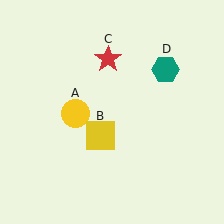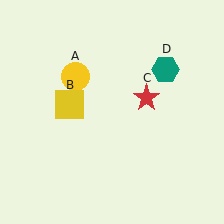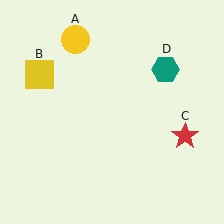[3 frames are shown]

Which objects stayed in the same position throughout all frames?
Teal hexagon (object D) remained stationary.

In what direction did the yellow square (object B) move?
The yellow square (object B) moved up and to the left.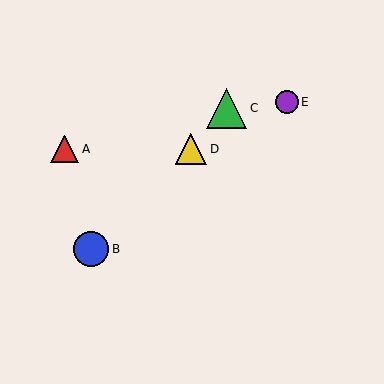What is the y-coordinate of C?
Object C is at y≈109.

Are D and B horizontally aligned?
No, D is at y≈149 and B is at y≈249.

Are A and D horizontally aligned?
Yes, both are at y≈149.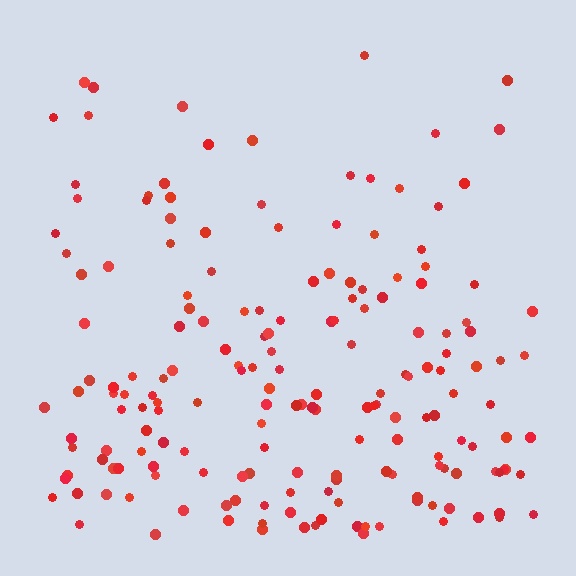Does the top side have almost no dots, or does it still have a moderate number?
Still a moderate number, just noticeably fewer than the bottom.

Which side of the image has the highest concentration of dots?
The bottom.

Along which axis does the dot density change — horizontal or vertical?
Vertical.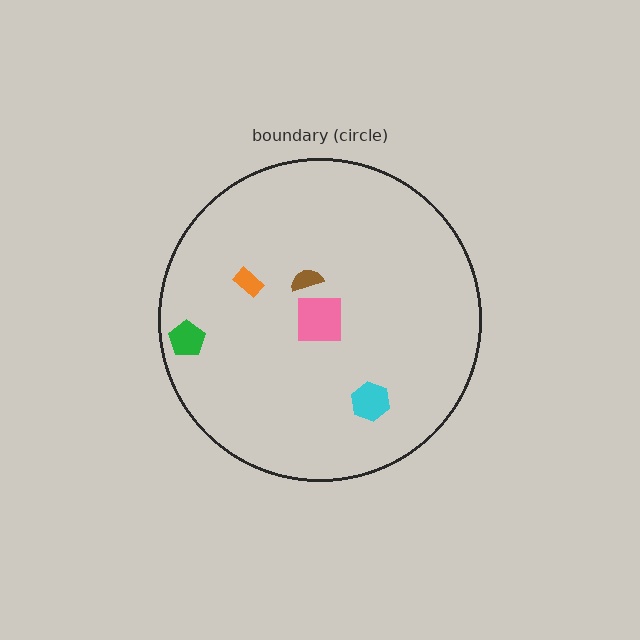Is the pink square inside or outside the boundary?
Inside.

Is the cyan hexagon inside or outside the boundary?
Inside.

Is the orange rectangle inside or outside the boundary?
Inside.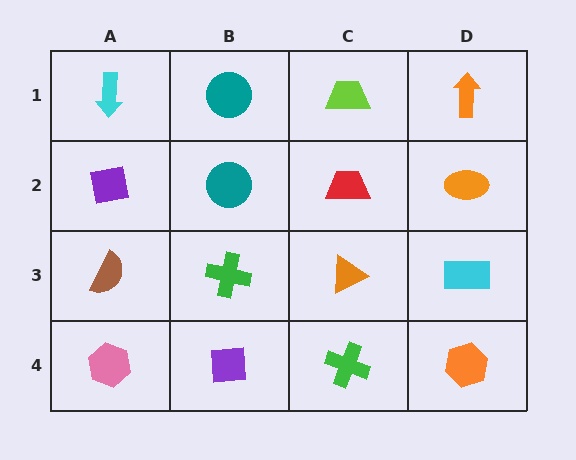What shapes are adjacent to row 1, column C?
A red trapezoid (row 2, column C), a teal circle (row 1, column B), an orange arrow (row 1, column D).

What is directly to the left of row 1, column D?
A lime trapezoid.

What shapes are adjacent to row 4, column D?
A cyan rectangle (row 3, column D), a green cross (row 4, column C).